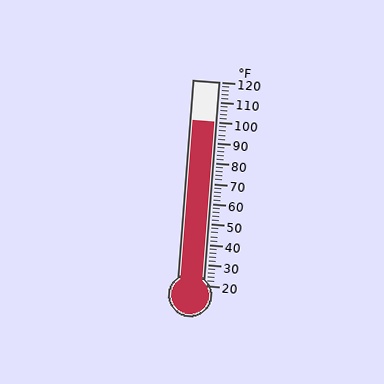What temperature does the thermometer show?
The thermometer shows approximately 100°F.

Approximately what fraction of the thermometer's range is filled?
The thermometer is filled to approximately 80% of its range.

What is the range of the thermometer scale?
The thermometer scale ranges from 20°F to 120°F.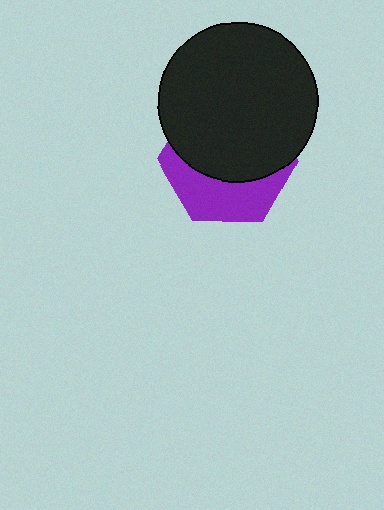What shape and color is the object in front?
The object in front is a black circle.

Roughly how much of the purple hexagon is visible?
A small part of it is visible (roughly 39%).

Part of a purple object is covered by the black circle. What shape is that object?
It is a hexagon.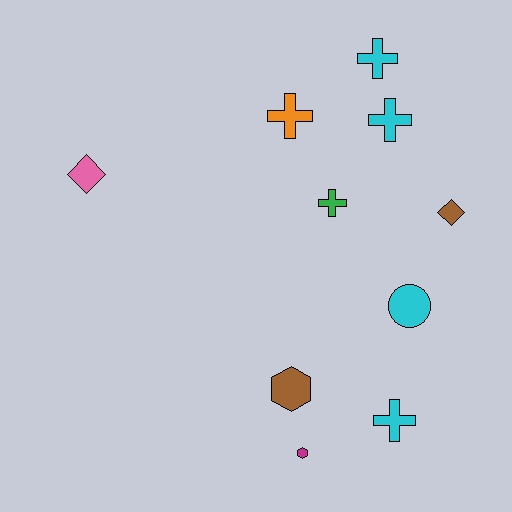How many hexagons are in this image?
There are 2 hexagons.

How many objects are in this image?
There are 10 objects.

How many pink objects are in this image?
There is 1 pink object.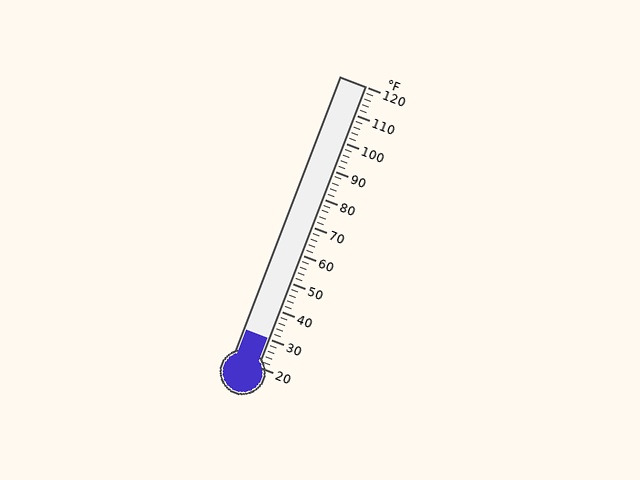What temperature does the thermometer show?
The thermometer shows approximately 30°F.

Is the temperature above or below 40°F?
The temperature is below 40°F.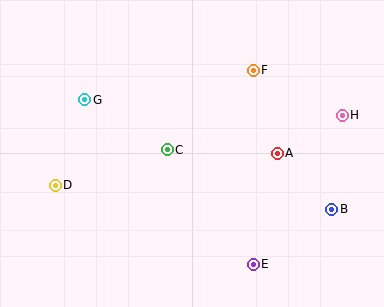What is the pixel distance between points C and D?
The distance between C and D is 118 pixels.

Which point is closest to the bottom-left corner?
Point D is closest to the bottom-left corner.